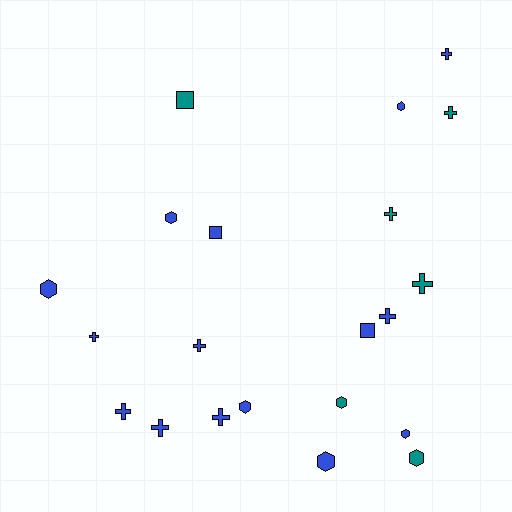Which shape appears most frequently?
Cross, with 10 objects.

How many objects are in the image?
There are 21 objects.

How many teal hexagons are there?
There are 2 teal hexagons.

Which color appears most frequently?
Blue, with 15 objects.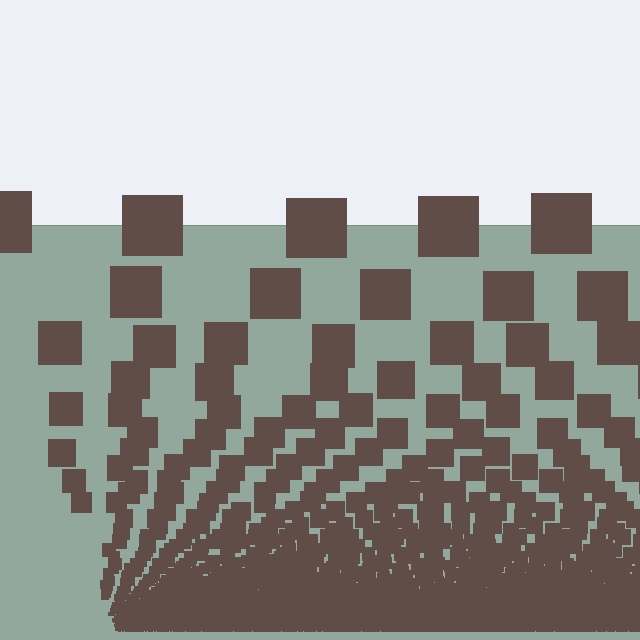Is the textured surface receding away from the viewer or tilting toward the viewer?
The surface appears to tilt toward the viewer. Texture elements get larger and sparser toward the top.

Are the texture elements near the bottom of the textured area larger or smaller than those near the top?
Smaller. The gradient is inverted — elements near the bottom are smaller and denser.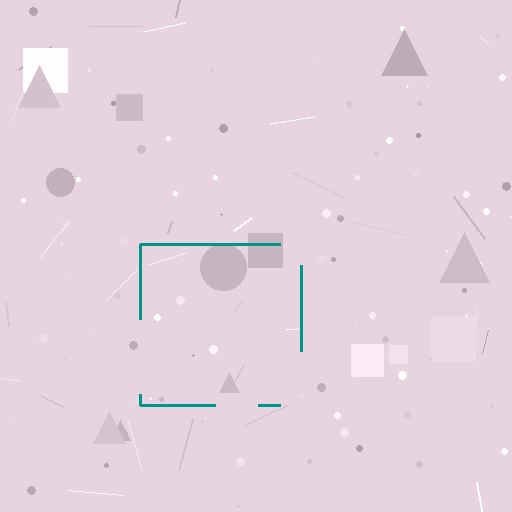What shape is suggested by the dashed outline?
The dashed outline suggests a square.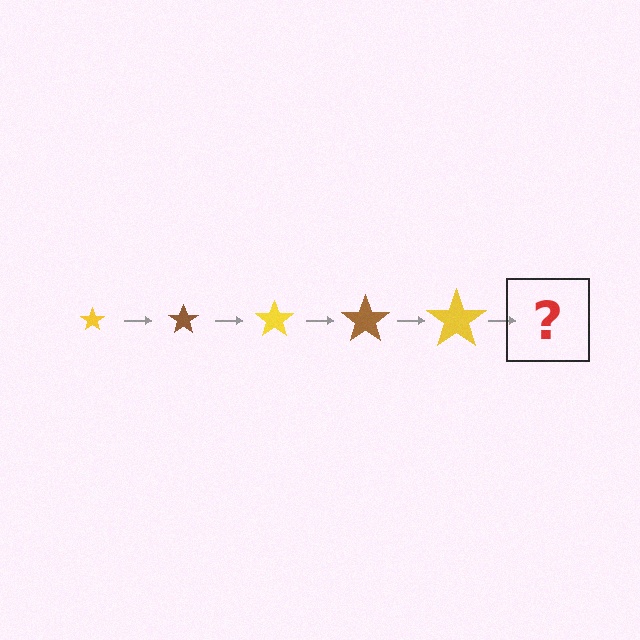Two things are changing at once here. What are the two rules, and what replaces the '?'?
The two rules are that the star grows larger each step and the color cycles through yellow and brown. The '?' should be a brown star, larger than the previous one.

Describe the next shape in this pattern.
It should be a brown star, larger than the previous one.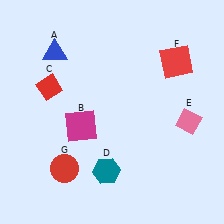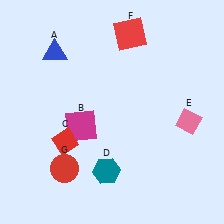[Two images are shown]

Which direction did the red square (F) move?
The red square (F) moved left.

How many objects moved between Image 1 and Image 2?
2 objects moved between the two images.